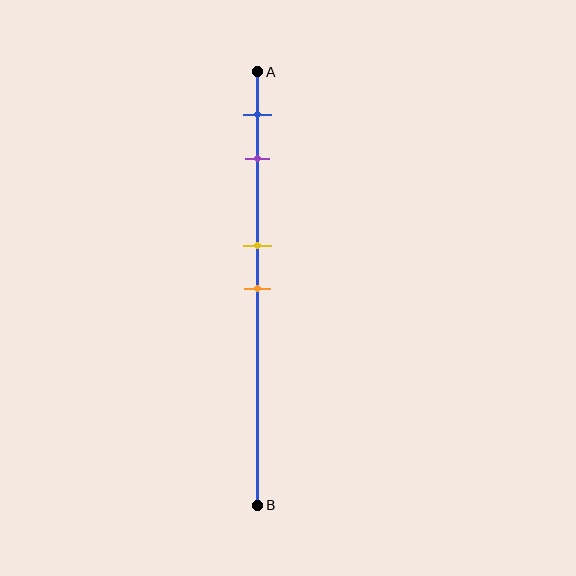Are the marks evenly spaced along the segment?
No, the marks are not evenly spaced.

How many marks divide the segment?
There are 4 marks dividing the segment.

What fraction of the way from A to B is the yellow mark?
The yellow mark is approximately 40% (0.4) of the way from A to B.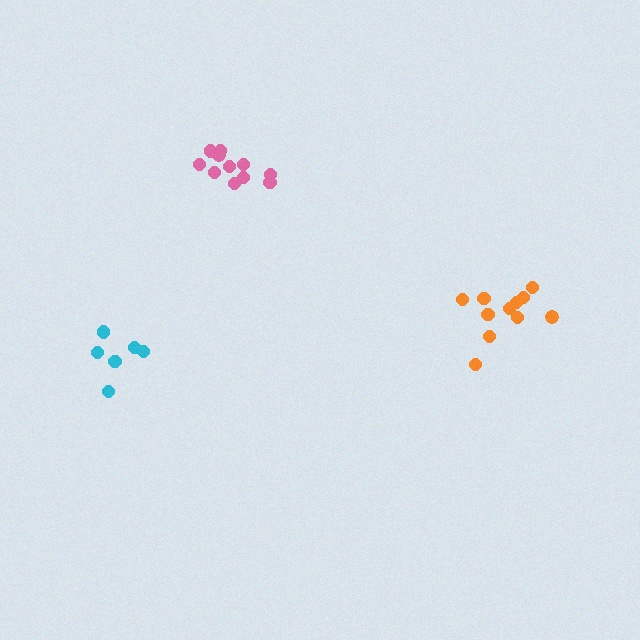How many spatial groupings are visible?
There are 3 spatial groupings.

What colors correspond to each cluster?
The clusters are colored: pink, orange, cyan.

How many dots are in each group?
Group 1: 11 dots, Group 2: 11 dots, Group 3: 6 dots (28 total).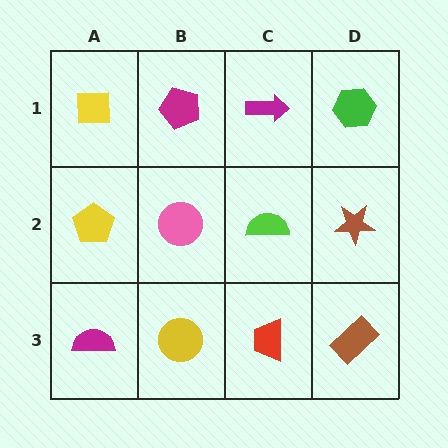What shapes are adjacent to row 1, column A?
A yellow pentagon (row 2, column A), a magenta pentagon (row 1, column B).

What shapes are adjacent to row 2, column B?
A magenta pentagon (row 1, column B), a yellow circle (row 3, column B), a yellow pentagon (row 2, column A), a lime semicircle (row 2, column C).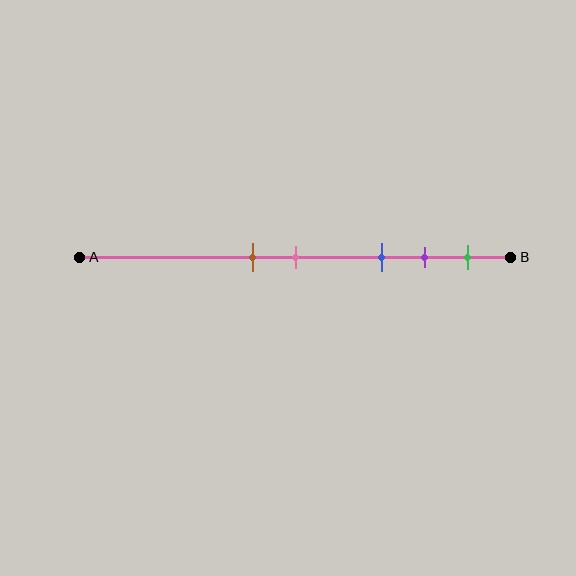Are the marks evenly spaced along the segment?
No, the marks are not evenly spaced.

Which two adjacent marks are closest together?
The brown and pink marks are the closest adjacent pair.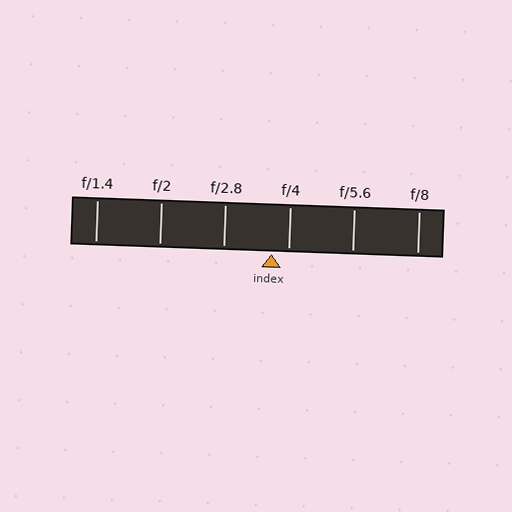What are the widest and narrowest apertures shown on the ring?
The widest aperture shown is f/1.4 and the narrowest is f/8.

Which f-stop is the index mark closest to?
The index mark is closest to f/4.